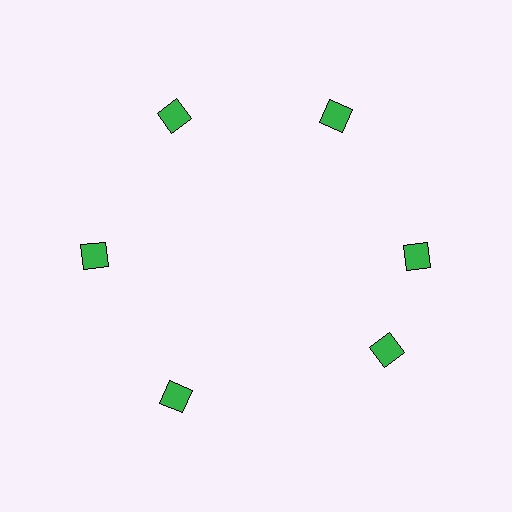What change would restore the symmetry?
The symmetry would be restored by rotating it back into even spacing with its neighbors so that all 6 diamonds sit at equal angles and equal distance from the center.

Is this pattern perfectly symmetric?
No. The 6 green diamonds are arranged in a ring, but one element near the 5 o'clock position is rotated out of alignment along the ring, breaking the 6-fold rotational symmetry.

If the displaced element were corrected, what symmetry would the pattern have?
It would have 6-fold rotational symmetry — the pattern would map onto itself every 60 degrees.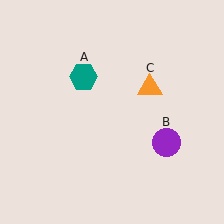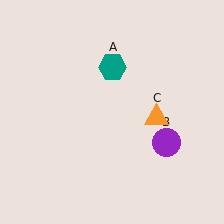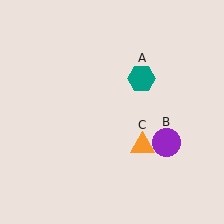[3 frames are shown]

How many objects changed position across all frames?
2 objects changed position: teal hexagon (object A), orange triangle (object C).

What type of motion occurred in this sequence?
The teal hexagon (object A), orange triangle (object C) rotated clockwise around the center of the scene.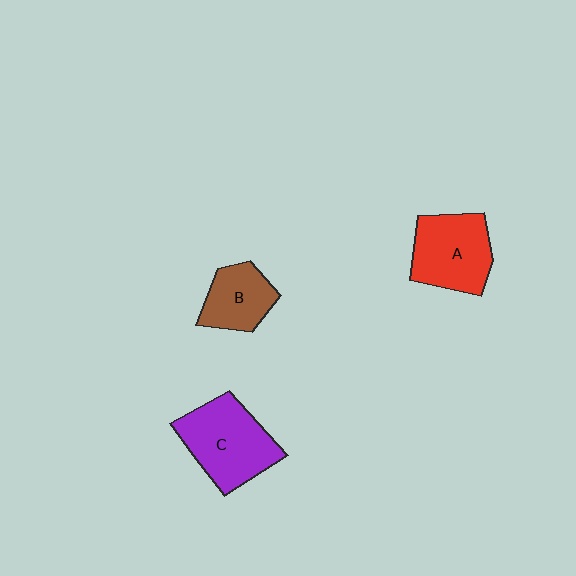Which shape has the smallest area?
Shape B (brown).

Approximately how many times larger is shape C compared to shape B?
Approximately 1.6 times.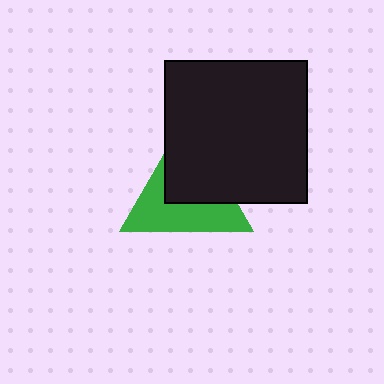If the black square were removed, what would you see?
You would see the complete green triangle.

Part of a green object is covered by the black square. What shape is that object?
It is a triangle.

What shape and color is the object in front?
The object in front is a black square.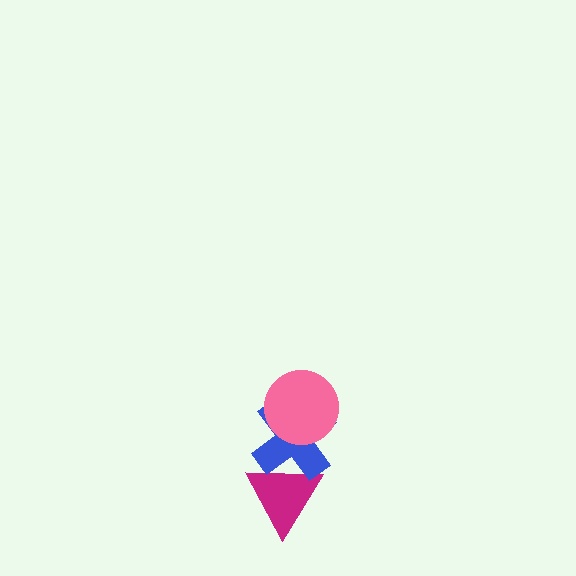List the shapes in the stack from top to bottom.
From top to bottom: the pink circle, the blue cross, the magenta triangle.